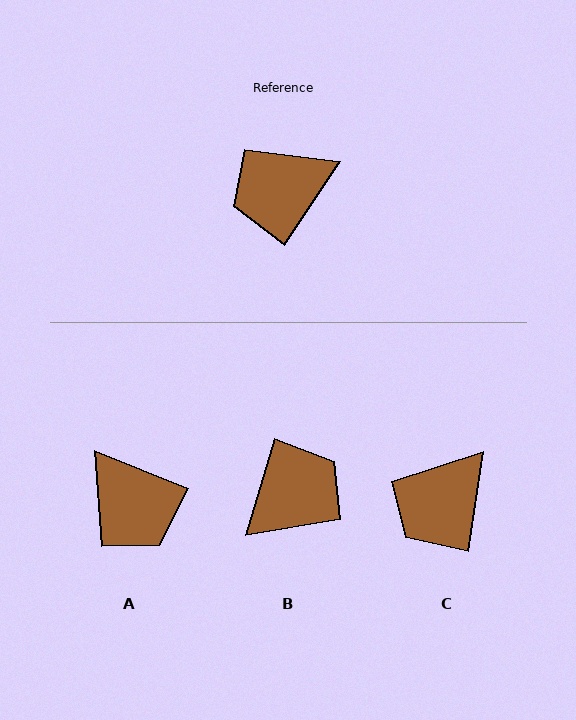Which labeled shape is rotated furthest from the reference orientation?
B, about 163 degrees away.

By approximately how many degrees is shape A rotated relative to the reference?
Approximately 101 degrees counter-clockwise.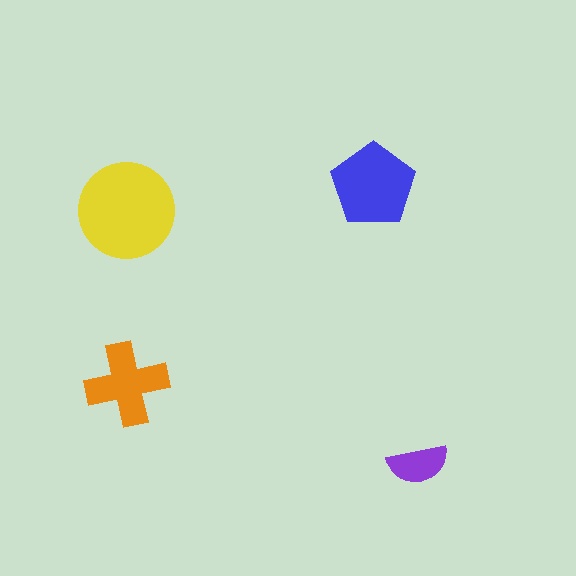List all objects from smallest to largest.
The purple semicircle, the orange cross, the blue pentagon, the yellow circle.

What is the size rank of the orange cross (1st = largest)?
3rd.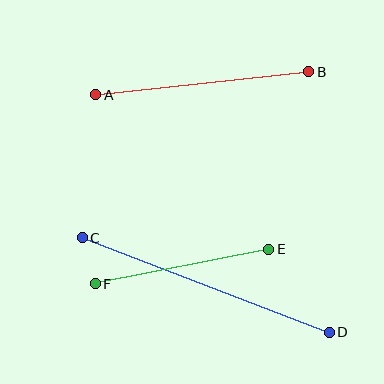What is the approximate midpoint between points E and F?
The midpoint is at approximately (182, 267) pixels.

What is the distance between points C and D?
The distance is approximately 264 pixels.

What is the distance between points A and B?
The distance is approximately 214 pixels.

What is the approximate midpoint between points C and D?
The midpoint is at approximately (206, 285) pixels.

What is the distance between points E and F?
The distance is approximately 177 pixels.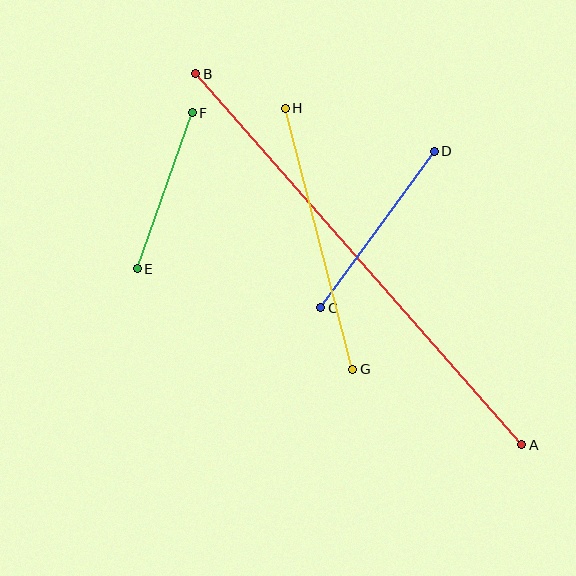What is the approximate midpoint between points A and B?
The midpoint is at approximately (359, 259) pixels.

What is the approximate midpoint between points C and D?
The midpoint is at approximately (378, 230) pixels.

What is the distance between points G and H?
The distance is approximately 270 pixels.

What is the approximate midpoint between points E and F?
The midpoint is at approximately (165, 191) pixels.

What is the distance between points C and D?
The distance is approximately 193 pixels.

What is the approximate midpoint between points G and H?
The midpoint is at approximately (319, 239) pixels.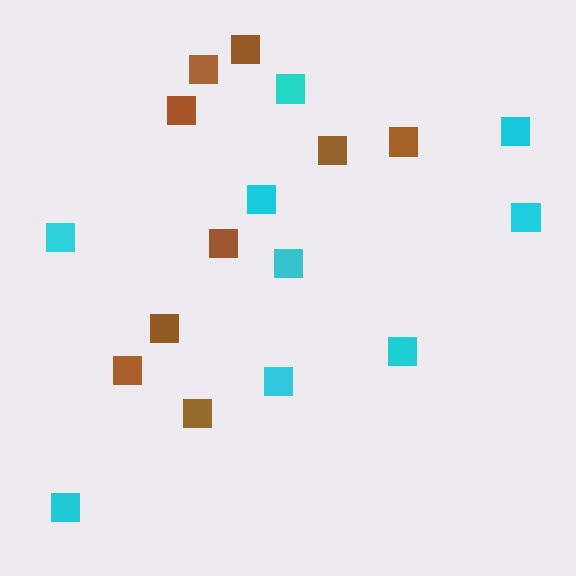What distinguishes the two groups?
There are 2 groups: one group of brown squares (9) and one group of cyan squares (9).